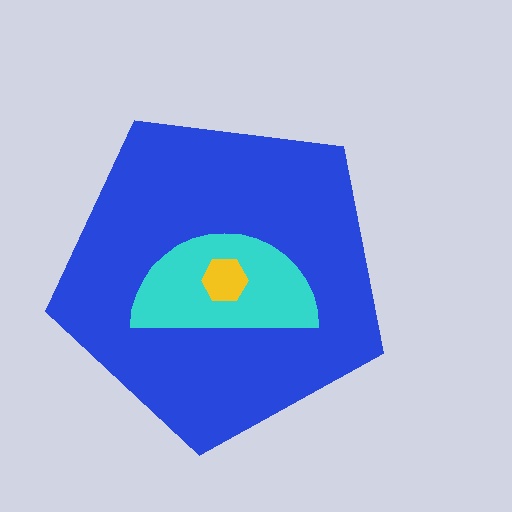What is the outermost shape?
The blue pentagon.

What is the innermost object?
The yellow hexagon.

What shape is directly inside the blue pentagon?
The cyan semicircle.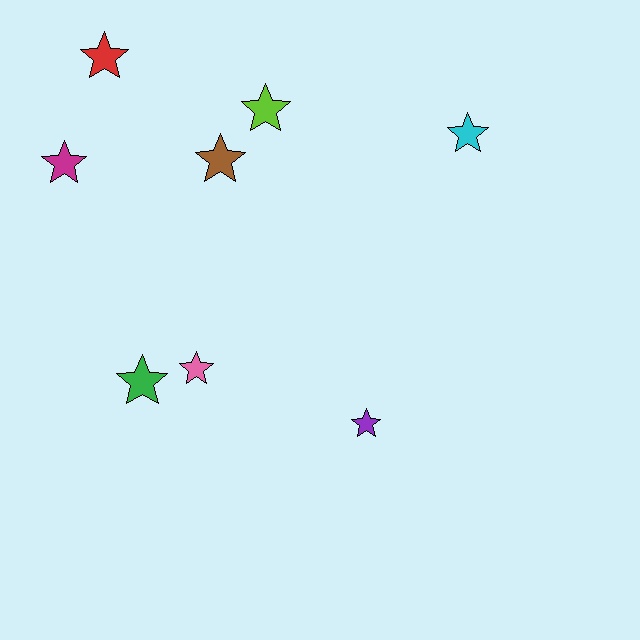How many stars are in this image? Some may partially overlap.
There are 8 stars.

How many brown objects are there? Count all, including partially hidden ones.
There is 1 brown object.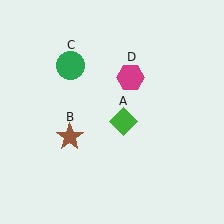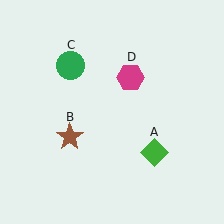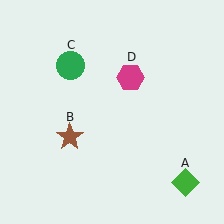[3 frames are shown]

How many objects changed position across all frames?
1 object changed position: green diamond (object A).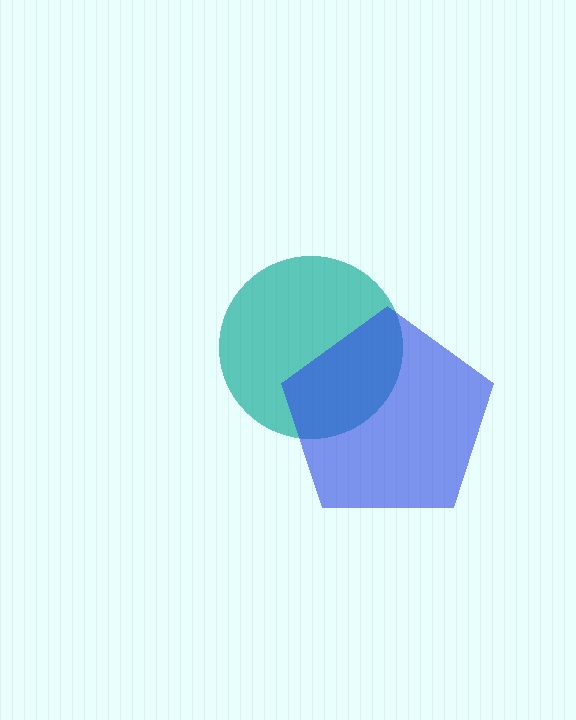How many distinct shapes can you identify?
There are 2 distinct shapes: a teal circle, a blue pentagon.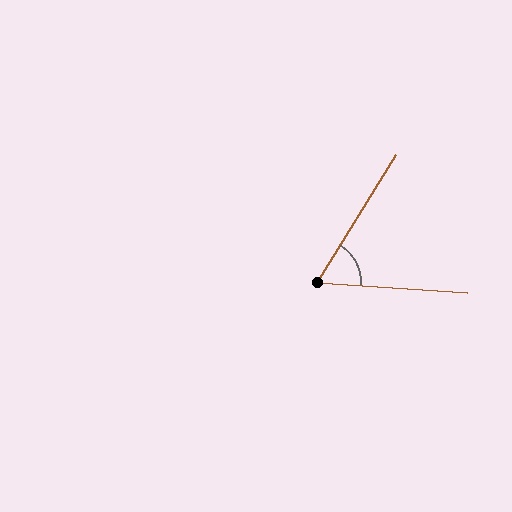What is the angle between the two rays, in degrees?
Approximately 62 degrees.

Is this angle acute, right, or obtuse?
It is acute.